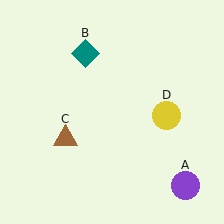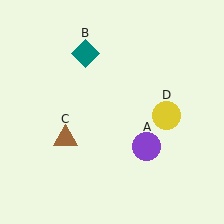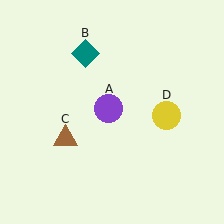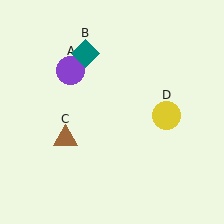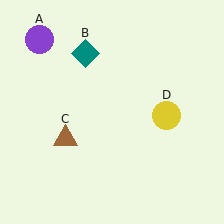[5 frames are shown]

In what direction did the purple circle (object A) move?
The purple circle (object A) moved up and to the left.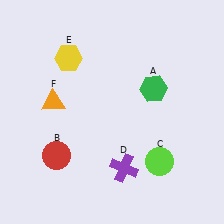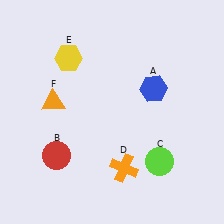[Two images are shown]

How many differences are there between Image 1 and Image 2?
There are 2 differences between the two images.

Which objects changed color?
A changed from green to blue. D changed from purple to orange.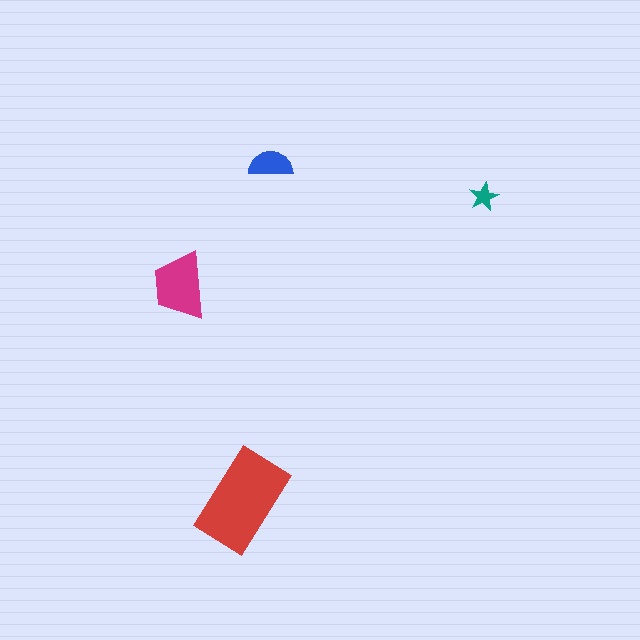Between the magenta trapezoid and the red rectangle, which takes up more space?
The red rectangle.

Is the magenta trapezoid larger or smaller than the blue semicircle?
Larger.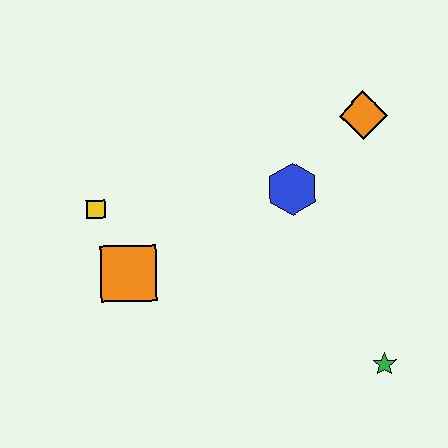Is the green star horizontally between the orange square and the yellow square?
No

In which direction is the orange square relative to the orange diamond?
The orange square is to the left of the orange diamond.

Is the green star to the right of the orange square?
Yes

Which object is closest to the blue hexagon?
The orange diamond is closest to the blue hexagon.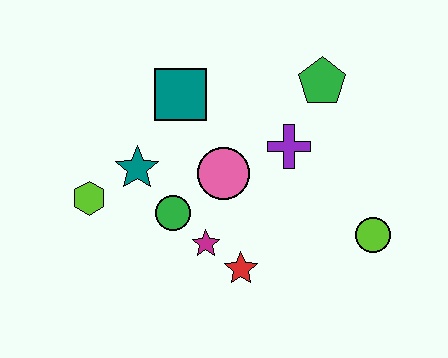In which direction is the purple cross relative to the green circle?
The purple cross is to the right of the green circle.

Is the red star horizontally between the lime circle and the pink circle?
Yes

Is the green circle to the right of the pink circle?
No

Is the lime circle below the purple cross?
Yes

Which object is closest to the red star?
The magenta star is closest to the red star.